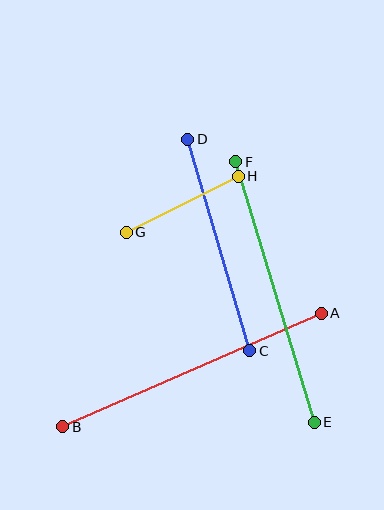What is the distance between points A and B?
The distance is approximately 282 pixels.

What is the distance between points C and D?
The distance is approximately 220 pixels.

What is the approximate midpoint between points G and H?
The midpoint is at approximately (182, 204) pixels.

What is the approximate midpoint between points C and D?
The midpoint is at approximately (219, 245) pixels.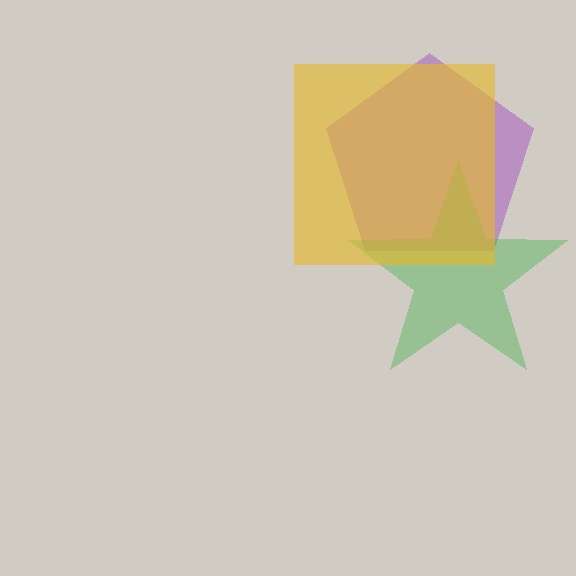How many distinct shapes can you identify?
There are 3 distinct shapes: a purple pentagon, a green star, a yellow square.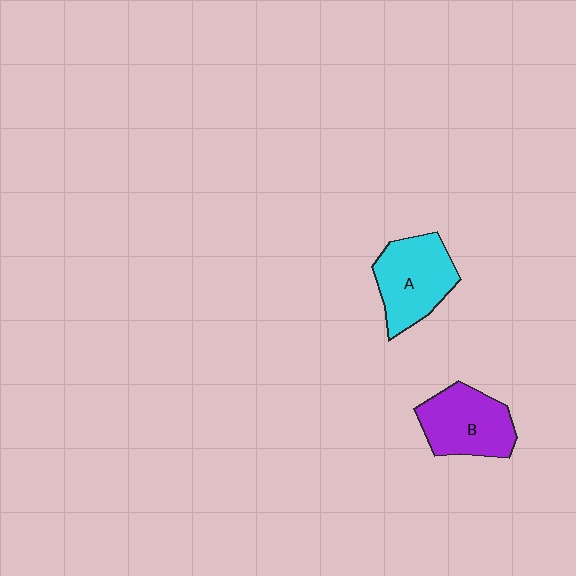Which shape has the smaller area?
Shape B (purple).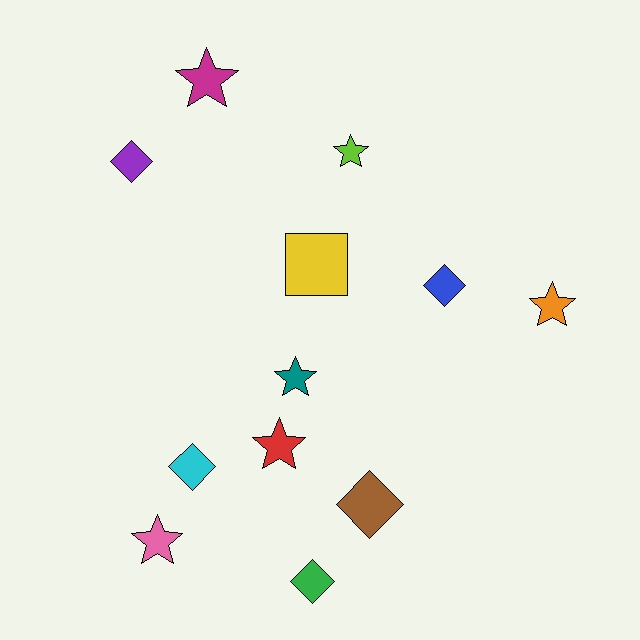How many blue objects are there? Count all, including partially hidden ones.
There is 1 blue object.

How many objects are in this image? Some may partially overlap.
There are 12 objects.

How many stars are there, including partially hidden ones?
There are 6 stars.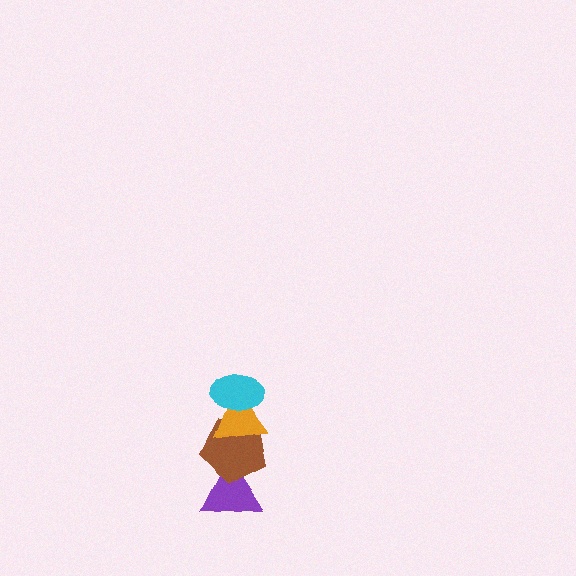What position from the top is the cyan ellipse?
The cyan ellipse is 1st from the top.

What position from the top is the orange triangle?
The orange triangle is 2nd from the top.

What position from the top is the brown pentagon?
The brown pentagon is 3rd from the top.